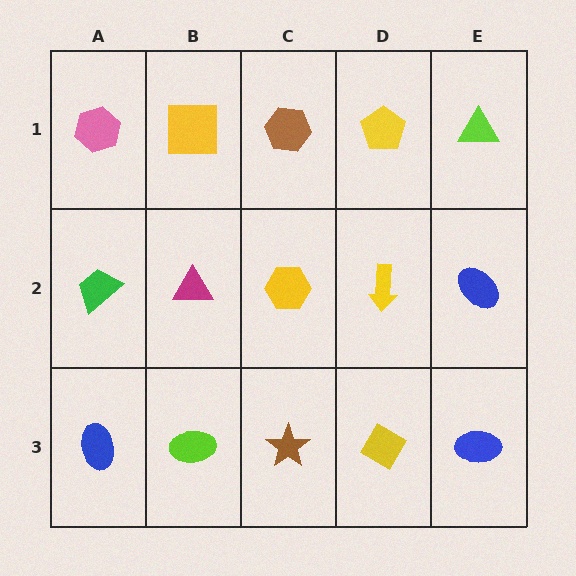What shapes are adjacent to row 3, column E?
A blue ellipse (row 2, column E), a yellow diamond (row 3, column D).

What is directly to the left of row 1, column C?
A yellow square.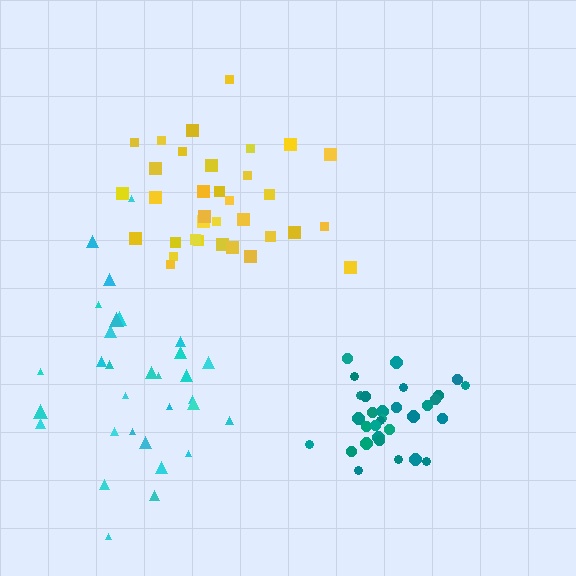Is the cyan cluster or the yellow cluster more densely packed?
Yellow.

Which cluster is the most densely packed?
Teal.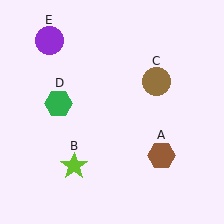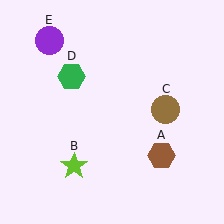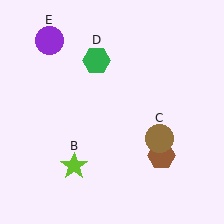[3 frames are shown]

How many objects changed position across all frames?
2 objects changed position: brown circle (object C), green hexagon (object D).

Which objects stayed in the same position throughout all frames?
Brown hexagon (object A) and lime star (object B) and purple circle (object E) remained stationary.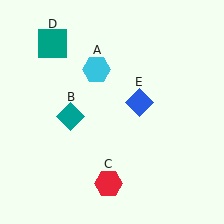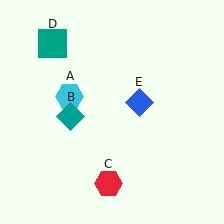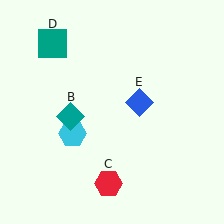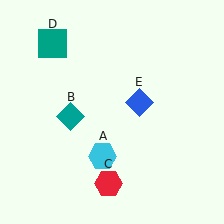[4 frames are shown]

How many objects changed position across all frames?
1 object changed position: cyan hexagon (object A).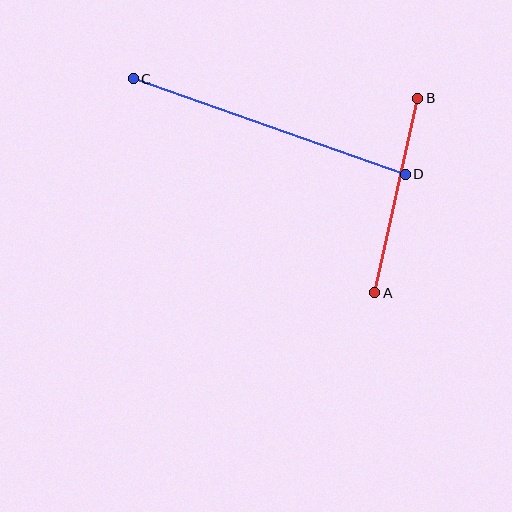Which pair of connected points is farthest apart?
Points C and D are farthest apart.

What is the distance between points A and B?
The distance is approximately 199 pixels.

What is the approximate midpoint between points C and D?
The midpoint is at approximately (269, 127) pixels.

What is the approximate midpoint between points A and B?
The midpoint is at approximately (396, 196) pixels.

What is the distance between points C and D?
The distance is approximately 288 pixels.